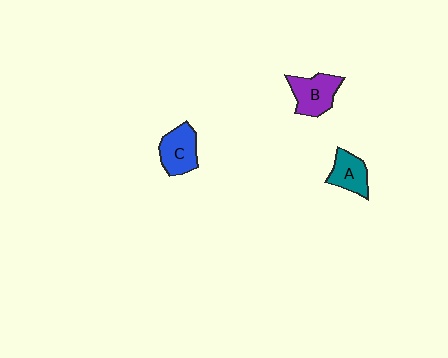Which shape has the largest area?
Shape B (purple).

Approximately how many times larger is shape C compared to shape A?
Approximately 1.2 times.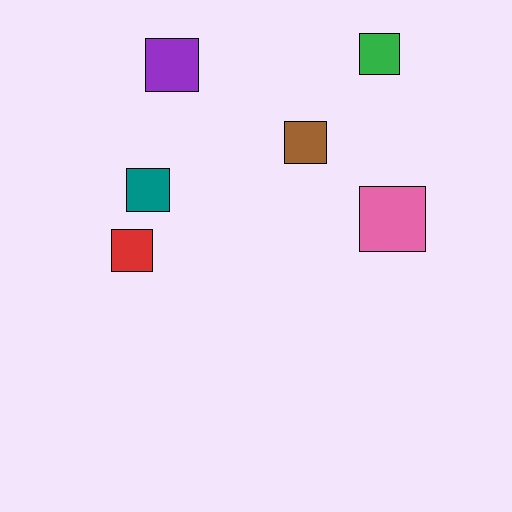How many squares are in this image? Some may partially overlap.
There are 6 squares.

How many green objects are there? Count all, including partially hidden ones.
There is 1 green object.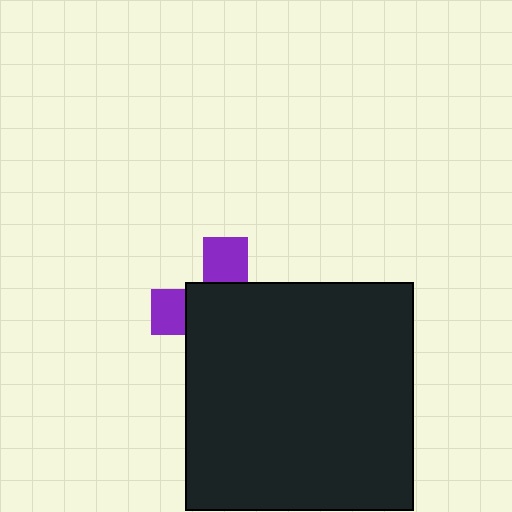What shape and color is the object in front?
The object in front is a black square.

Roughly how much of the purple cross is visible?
A small part of it is visible (roughly 31%).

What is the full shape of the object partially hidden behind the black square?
The partially hidden object is a purple cross.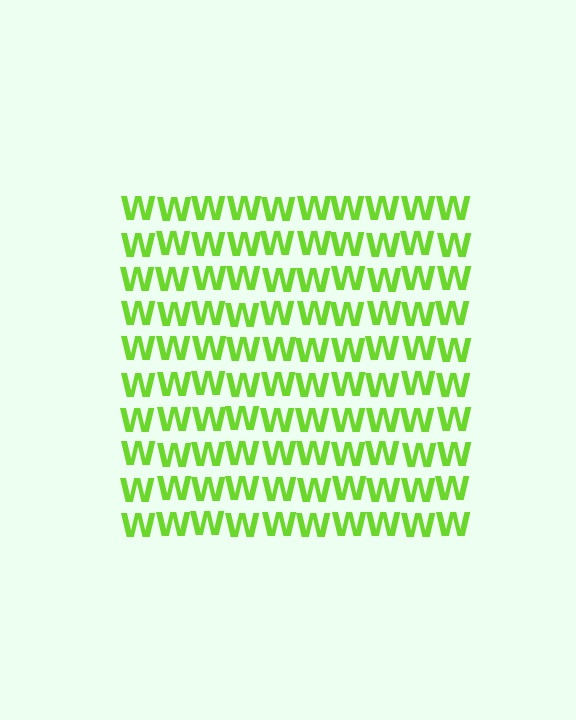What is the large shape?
The large shape is a square.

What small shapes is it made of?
It is made of small letter W's.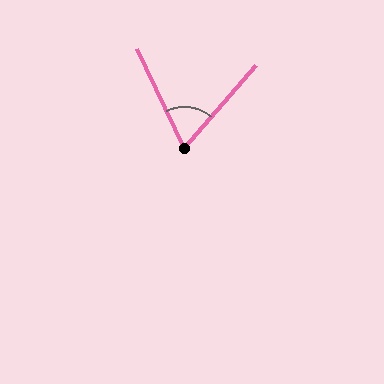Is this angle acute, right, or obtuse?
It is acute.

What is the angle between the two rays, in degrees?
Approximately 66 degrees.